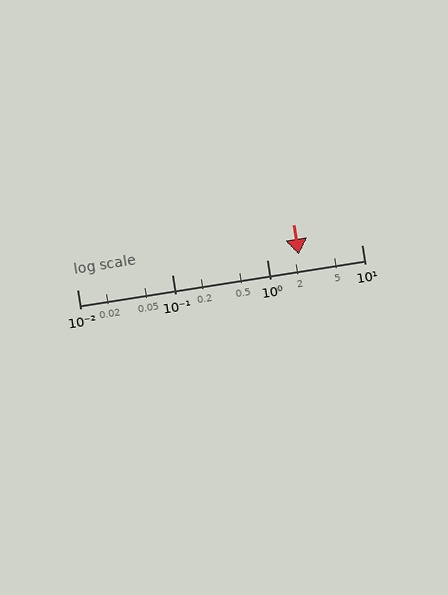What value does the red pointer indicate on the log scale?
The pointer indicates approximately 2.2.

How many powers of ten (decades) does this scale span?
The scale spans 3 decades, from 0.01 to 10.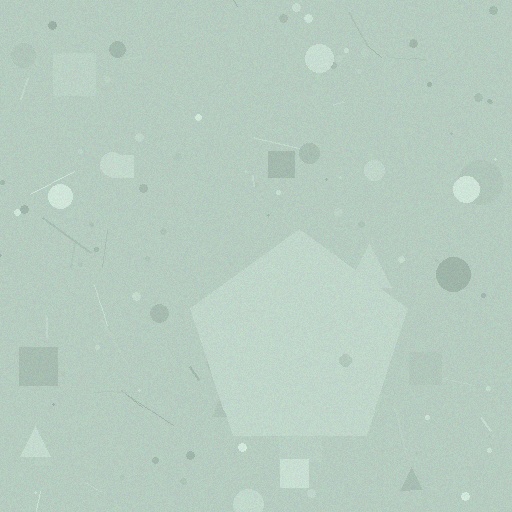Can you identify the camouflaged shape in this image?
The camouflaged shape is a pentagon.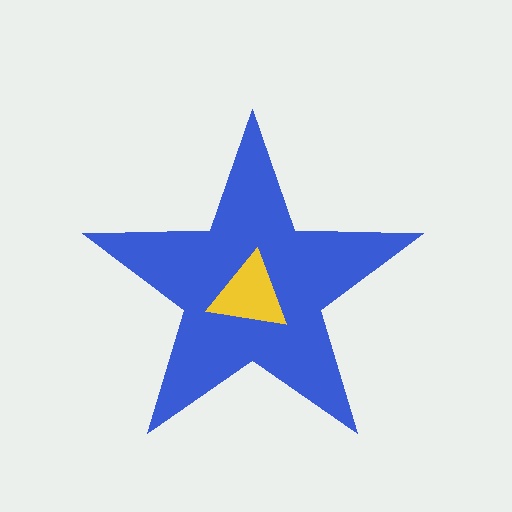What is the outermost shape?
The blue star.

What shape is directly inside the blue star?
The yellow triangle.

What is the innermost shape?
The yellow triangle.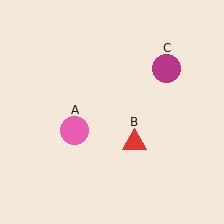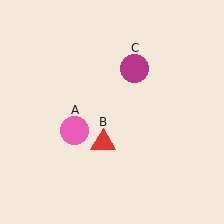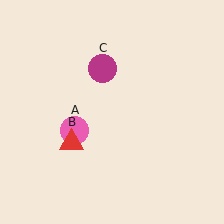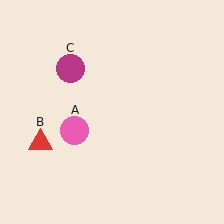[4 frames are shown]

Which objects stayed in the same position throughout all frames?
Pink circle (object A) remained stationary.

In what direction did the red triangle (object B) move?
The red triangle (object B) moved left.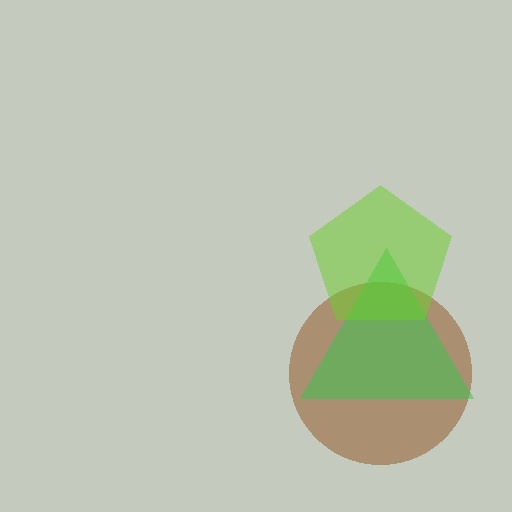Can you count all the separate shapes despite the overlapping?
Yes, there are 3 separate shapes.